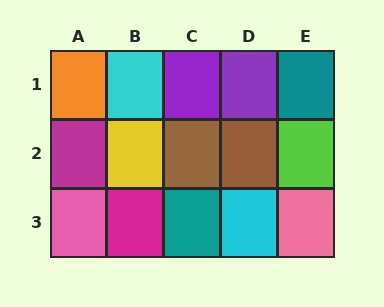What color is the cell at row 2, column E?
Lime.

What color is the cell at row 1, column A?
Orange.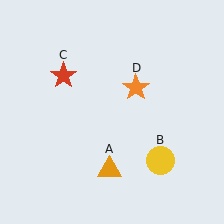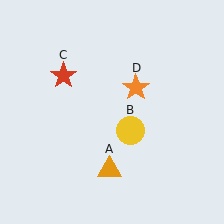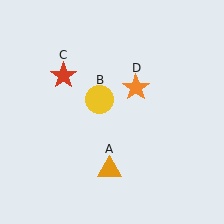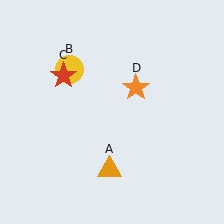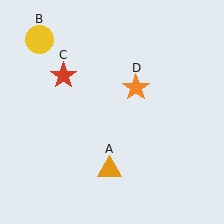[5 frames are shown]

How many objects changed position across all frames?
1 object changed position: yellow circle (object B).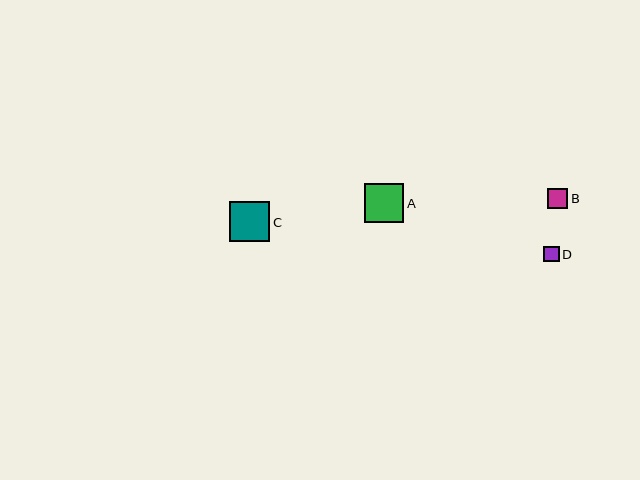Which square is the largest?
Square C is the largest with a size of approximately 40 pixels.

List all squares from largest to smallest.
From largest to smallest: C, A, B, D.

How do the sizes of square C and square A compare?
Square C and square A are approximately the same size.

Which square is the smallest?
Square D is the smallest with a size of approximately 16 pixels.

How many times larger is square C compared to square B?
Square C is approximately 2.0 times the size of square B.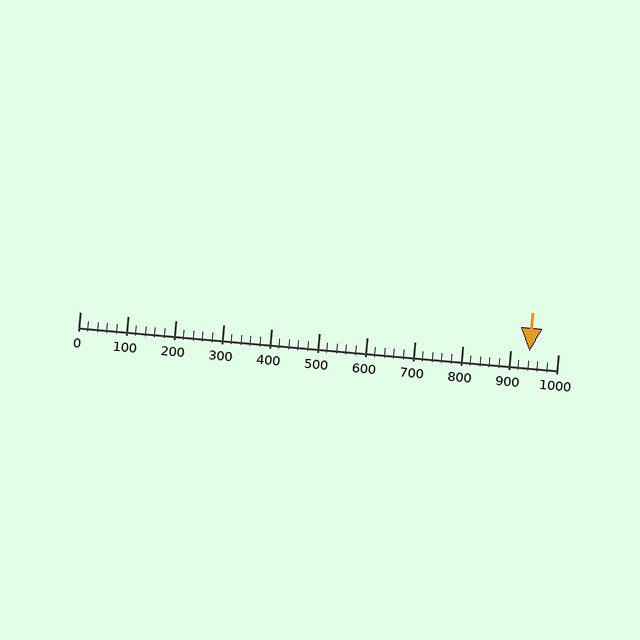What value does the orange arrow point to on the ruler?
The orange arrow points to approximately 940.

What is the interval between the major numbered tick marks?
The major tick marks are spaced 100 units apart.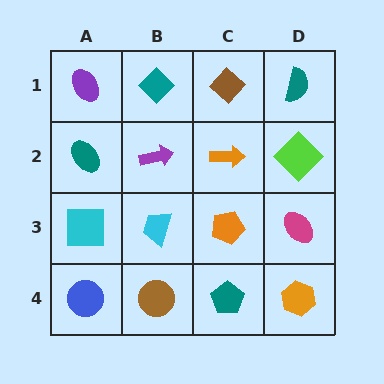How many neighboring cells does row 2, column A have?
3.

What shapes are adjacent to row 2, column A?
A purple ellipse (row 1, column A), a cyan square (row 3, column A), a purple arrow (row 2, column B).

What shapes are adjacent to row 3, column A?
A teal ellipse (row 2, column A), a blue circle (row 4, column A), a cyan trapezoid (row 3, column B).